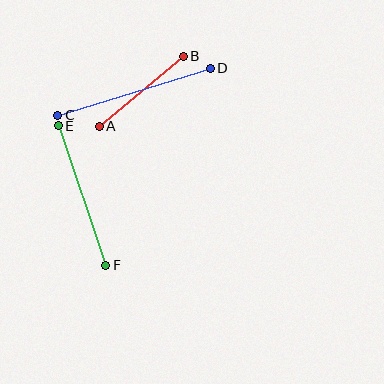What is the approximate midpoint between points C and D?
The midpoint is at approximately (134, 92) pixels.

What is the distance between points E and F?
The distance is approximately 147 pixels.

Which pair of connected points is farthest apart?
Points C and D are farthest apart.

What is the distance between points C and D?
The distance is approximately 160 pixels.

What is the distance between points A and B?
The distance is approximately 109 pixels.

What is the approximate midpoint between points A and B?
The midpoint is at approximately (141, 91) pixels.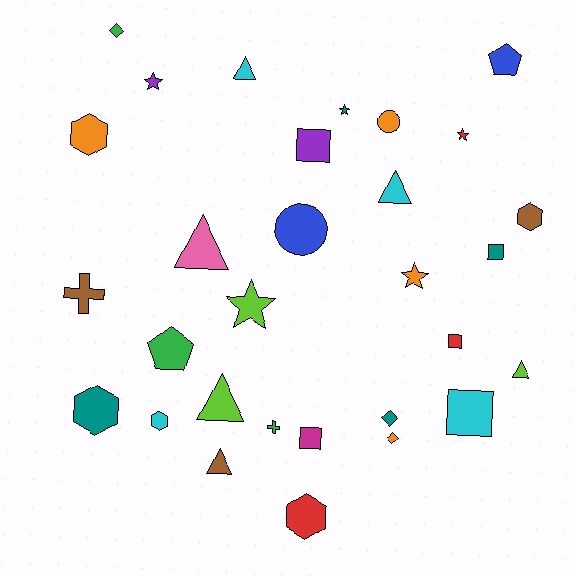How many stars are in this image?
There are 5 stars.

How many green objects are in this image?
There are 3 green objects.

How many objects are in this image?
There are 30 objects.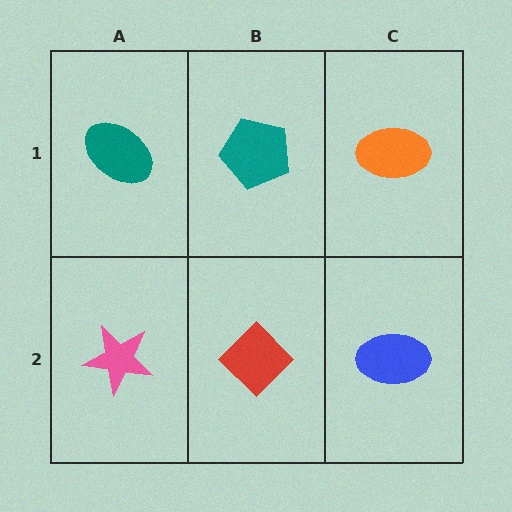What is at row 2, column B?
A red diamond.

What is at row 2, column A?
A pink star.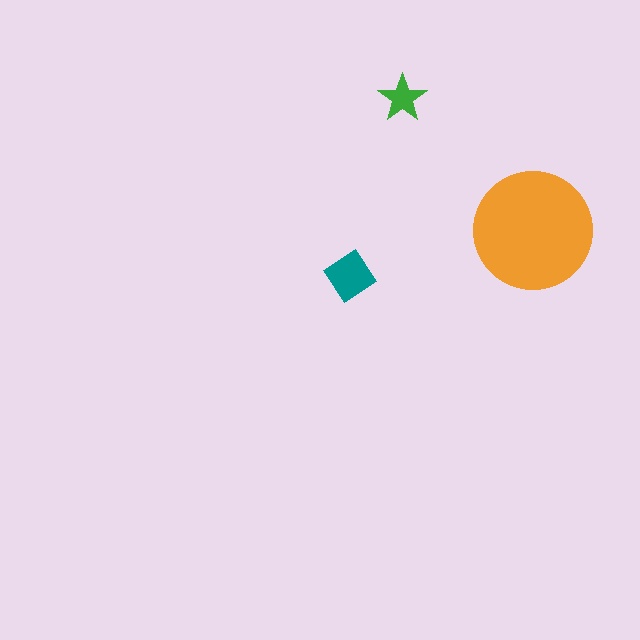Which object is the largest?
The orange circle.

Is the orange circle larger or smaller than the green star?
Larger.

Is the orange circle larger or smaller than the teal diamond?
Larger.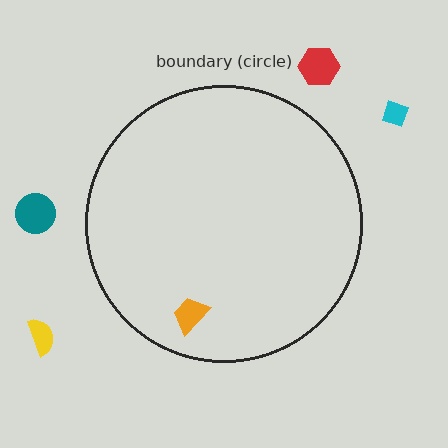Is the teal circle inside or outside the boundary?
Outside.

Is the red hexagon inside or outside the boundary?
Outside.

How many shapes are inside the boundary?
1 inside, 4 outside.